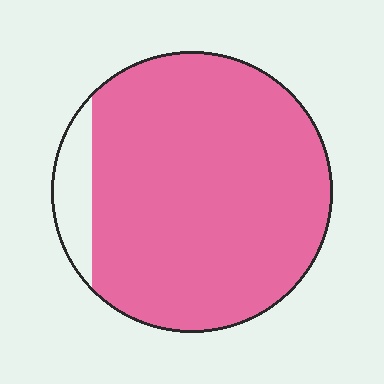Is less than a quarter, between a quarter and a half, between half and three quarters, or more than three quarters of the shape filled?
More than three quarters.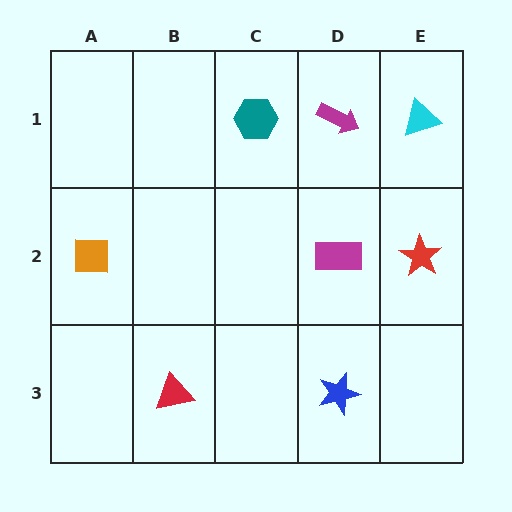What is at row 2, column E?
A red star.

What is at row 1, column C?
A teal hexagon.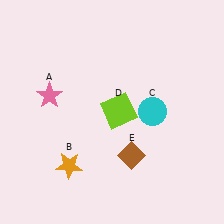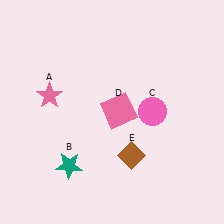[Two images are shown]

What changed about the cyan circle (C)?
In Image 1, C is cyan. In Image 2, it changed to pink.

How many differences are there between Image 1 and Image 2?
There are 3 differences between the two images.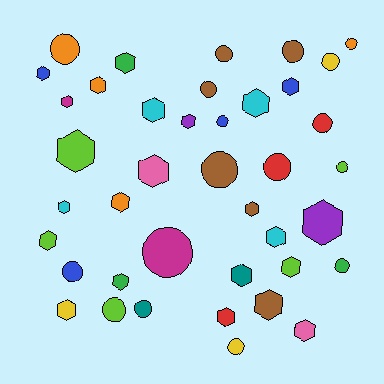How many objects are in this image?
There are 40 objects.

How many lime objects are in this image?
There are 5 lime objects.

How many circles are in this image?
There are 17 circles.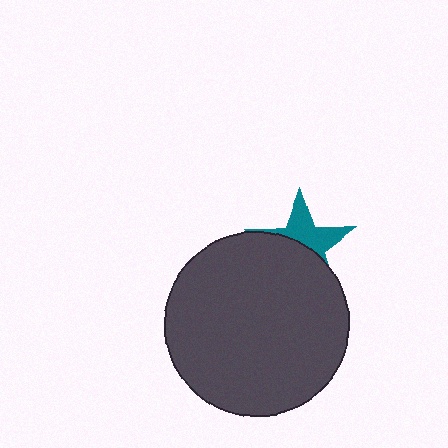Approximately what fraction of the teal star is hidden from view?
Roughly 54% of the teal star is hidden behind the dark gray circle.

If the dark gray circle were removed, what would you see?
You would see the complete teal star.